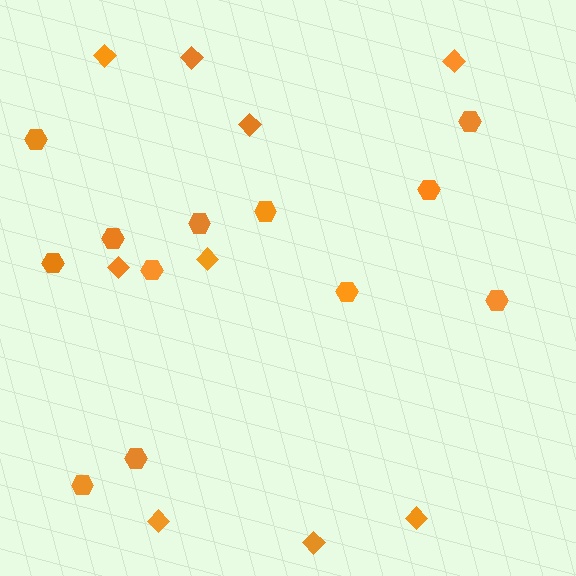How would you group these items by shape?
There are 2 groups: one group of diamonds (9) and one group of hexagons (12).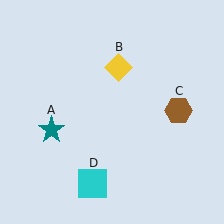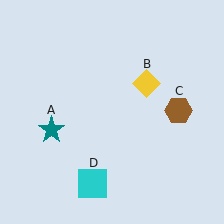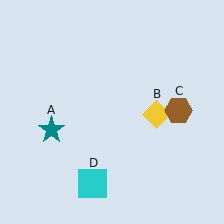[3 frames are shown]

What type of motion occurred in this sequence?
The yellow diamond (object B) rotated clockwise around the center of the scene.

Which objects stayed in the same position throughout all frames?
Teal star (object A) and brown hexagon (object C) and cyan square (object D) remained stationary.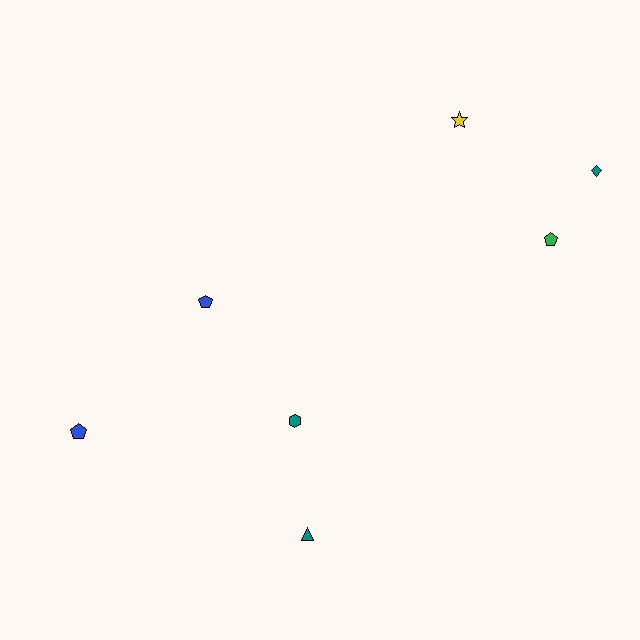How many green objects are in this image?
There is 1 green object.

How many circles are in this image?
There are no circles.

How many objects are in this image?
There are 7 objects.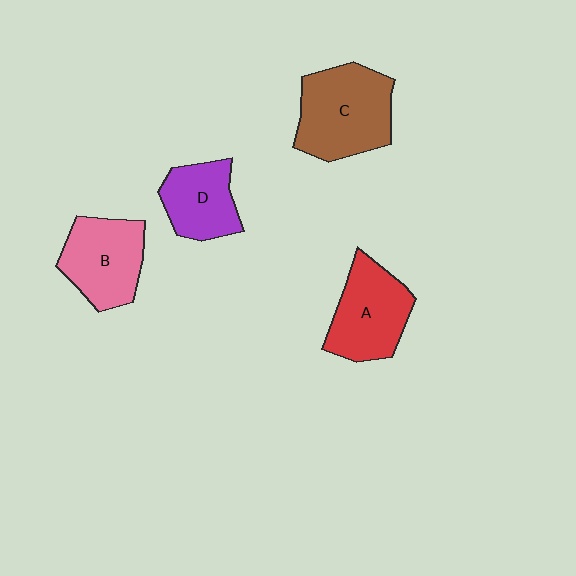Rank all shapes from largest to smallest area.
From largest to smallest: C (brown), A (red), B (pink), D (purple).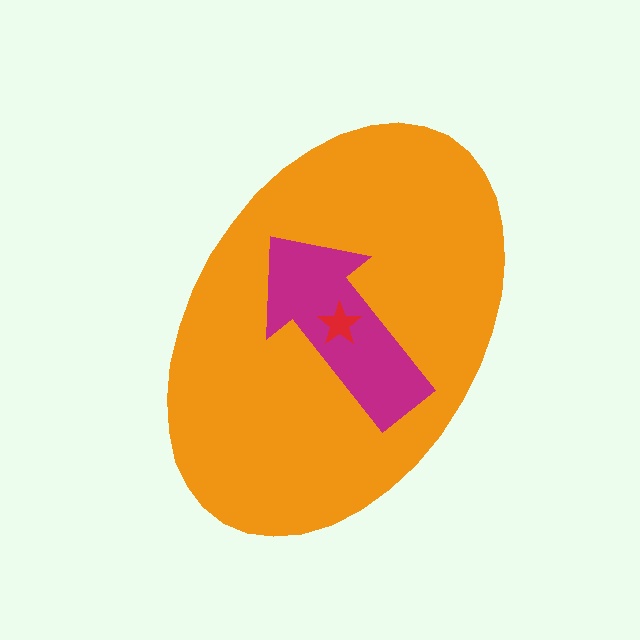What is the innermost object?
The red star.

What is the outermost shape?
The orange ellipse.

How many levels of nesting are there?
3.